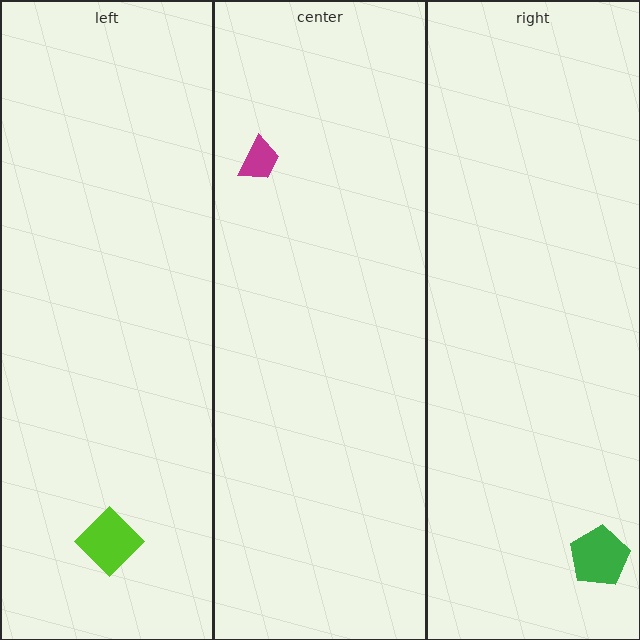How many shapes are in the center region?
1.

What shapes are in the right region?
The green pentagon.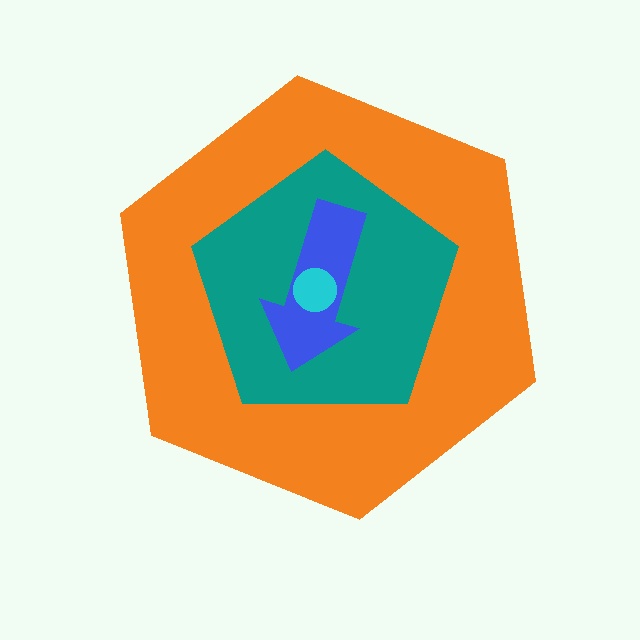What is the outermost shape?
The orange hexagon.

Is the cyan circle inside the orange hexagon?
Yes.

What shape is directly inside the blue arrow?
The cyan circle.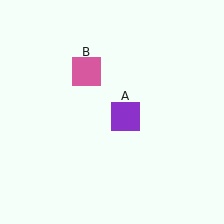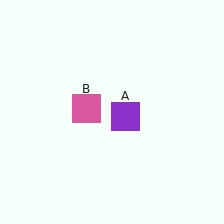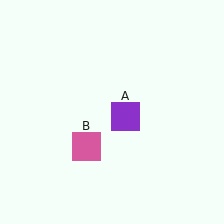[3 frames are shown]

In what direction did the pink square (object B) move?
The pink square (object B) moved down.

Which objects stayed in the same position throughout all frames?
Purple square (object A) remained stationary.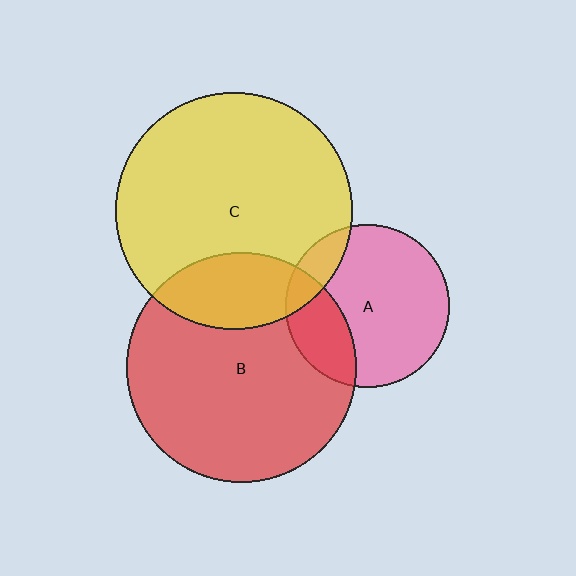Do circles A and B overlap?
Yes.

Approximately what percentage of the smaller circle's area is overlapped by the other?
Approximately 25%.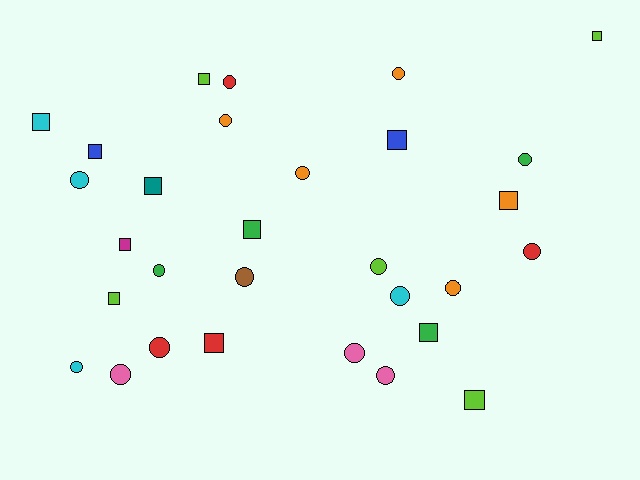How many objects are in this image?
There are 30 objects.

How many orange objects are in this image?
There are 5 orange objects.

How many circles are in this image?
There are 17 circles.